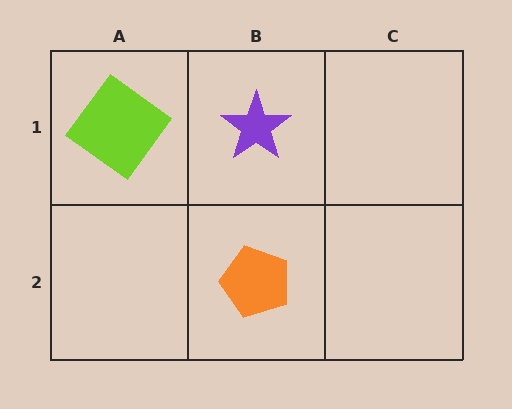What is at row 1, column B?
A purple star.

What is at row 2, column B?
An orange pentagon.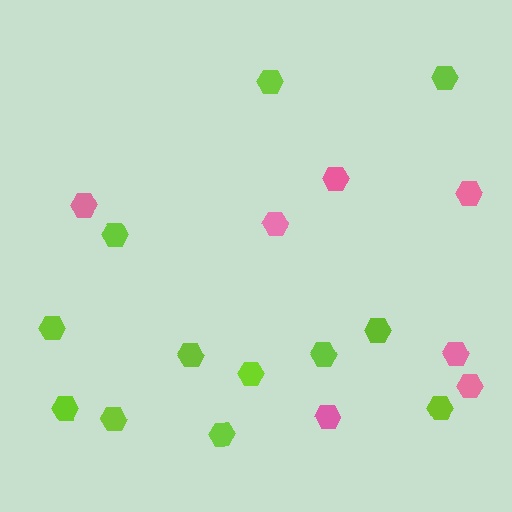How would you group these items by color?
There are 2 groups: one group of lime hexagons (12) and one group of pink hexagons (7).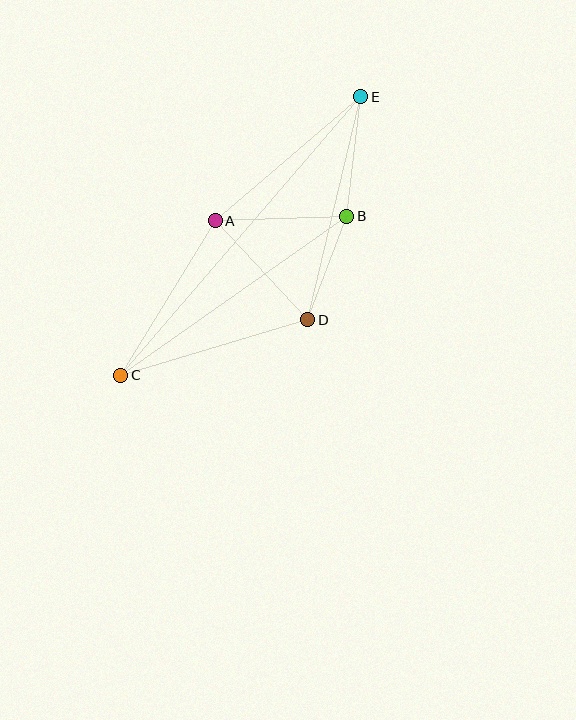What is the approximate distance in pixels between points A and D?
The distance between A and D is approximately 135 pixels.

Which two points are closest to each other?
Points B and D are closest to each other.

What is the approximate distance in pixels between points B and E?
The distance between B and E is approximately 120 pixels.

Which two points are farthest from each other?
Points C and E are farthest from each other.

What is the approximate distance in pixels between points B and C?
The distance between B and C is approximately 277 pixels.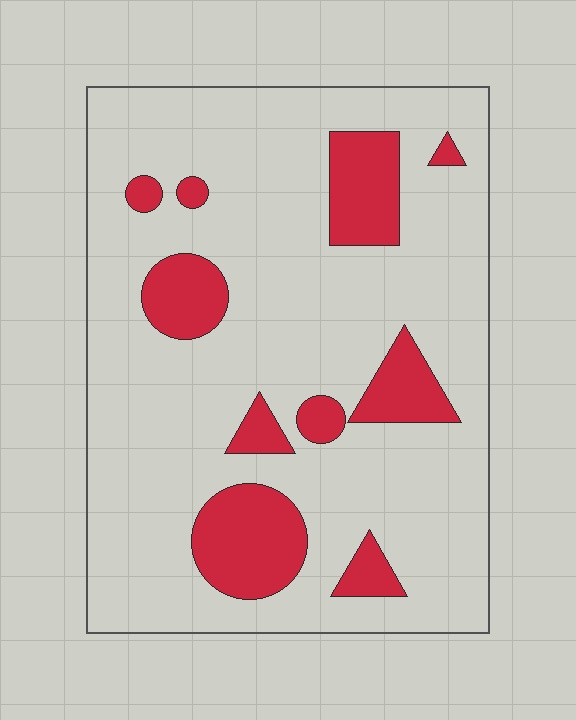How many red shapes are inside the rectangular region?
10.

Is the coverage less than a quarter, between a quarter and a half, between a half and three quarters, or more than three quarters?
Less than a quarter.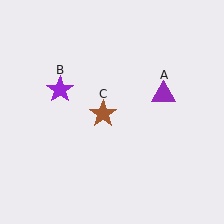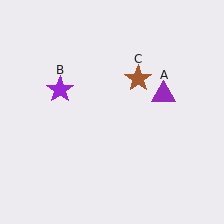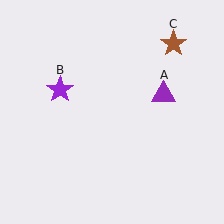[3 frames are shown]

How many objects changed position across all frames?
1 object changed position: brown star (object C).